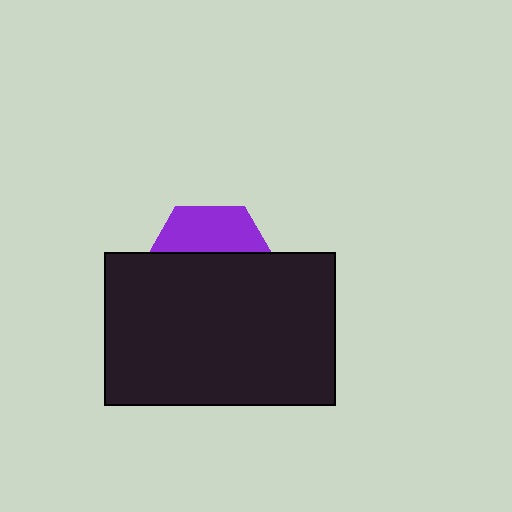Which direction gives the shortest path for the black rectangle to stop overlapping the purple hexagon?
Moving down gives the shortest separation.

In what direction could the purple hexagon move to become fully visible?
The purple hexagon could move up. That would shift it out from behind the black rectangle entirely.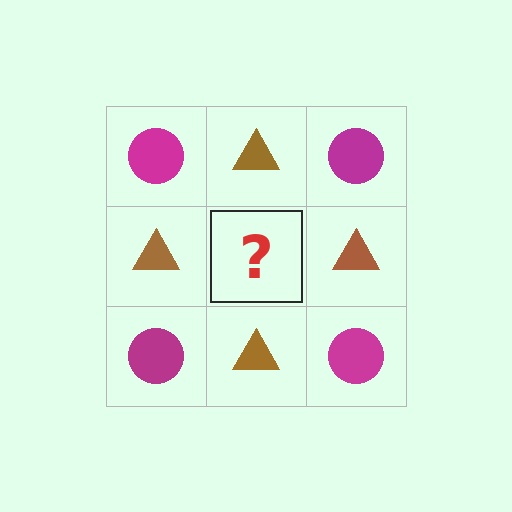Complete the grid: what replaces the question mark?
The question mark should be replaced with a magenta circle.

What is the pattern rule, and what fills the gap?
The rule is that it alternates magenta circle and brown triangle in a checkerboard pattern. The gap should be filled with a magenta circle.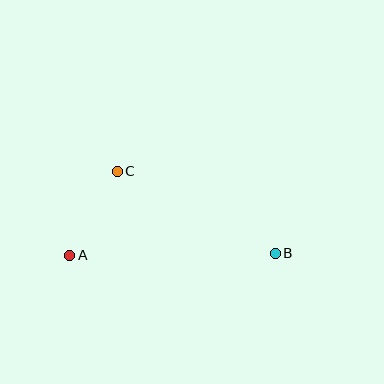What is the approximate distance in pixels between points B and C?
The distance between B and C is approximately 178 pixels.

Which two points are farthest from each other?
Points A and B are farthest from each other.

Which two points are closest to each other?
Points A and C are closest to each other.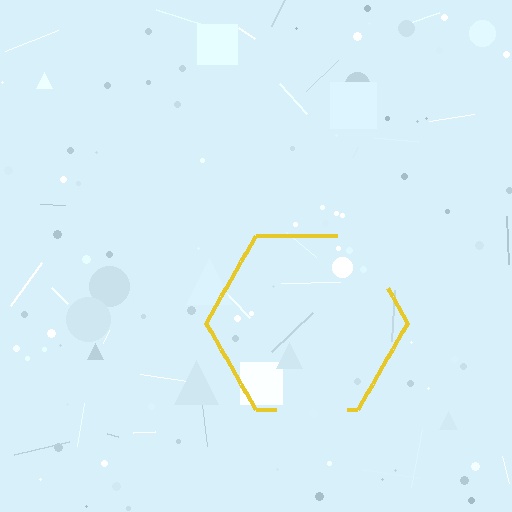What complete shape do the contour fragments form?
The contour fragments form a hexagon.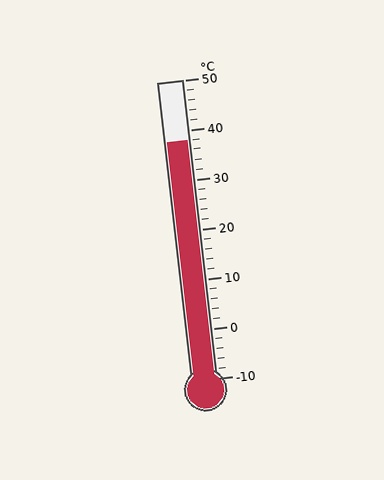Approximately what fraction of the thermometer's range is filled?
The thermometer is filled to approximately 80% of its range.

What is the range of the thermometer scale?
The thermometer scale ranges from -10°C to 50°C.